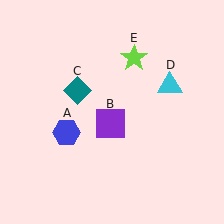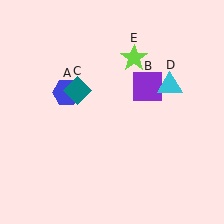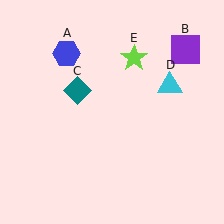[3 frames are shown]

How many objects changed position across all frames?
2 objects changed position: blue hexagon (object A), purple square (object B).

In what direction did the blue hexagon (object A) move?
The blue hexagon (object A) moved up.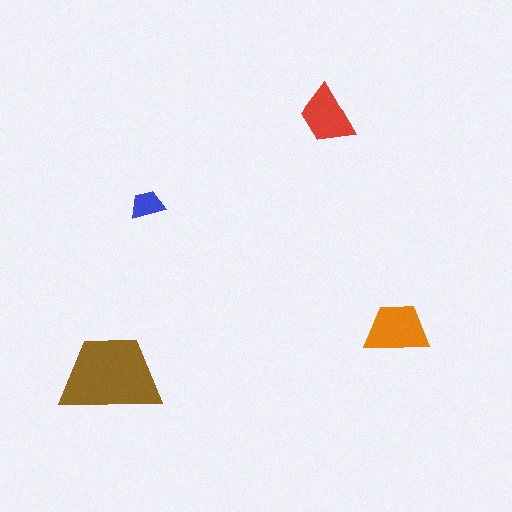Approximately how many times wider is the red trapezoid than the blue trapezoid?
About 1.5 times wider.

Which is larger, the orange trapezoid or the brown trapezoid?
The brown one.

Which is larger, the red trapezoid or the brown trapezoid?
The brown one.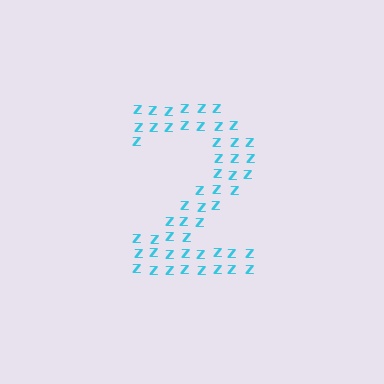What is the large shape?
The large shape is the digit 2.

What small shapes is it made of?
It is made of small letter Z's.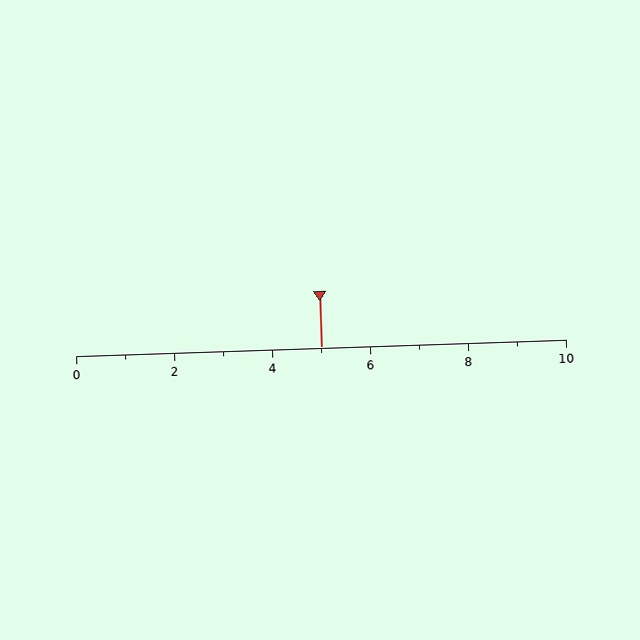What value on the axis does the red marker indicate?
The marker indicates approximately 5.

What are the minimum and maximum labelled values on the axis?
The axis runs from 0 to 10.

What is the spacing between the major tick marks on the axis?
The major ticks are spaced 2 apart.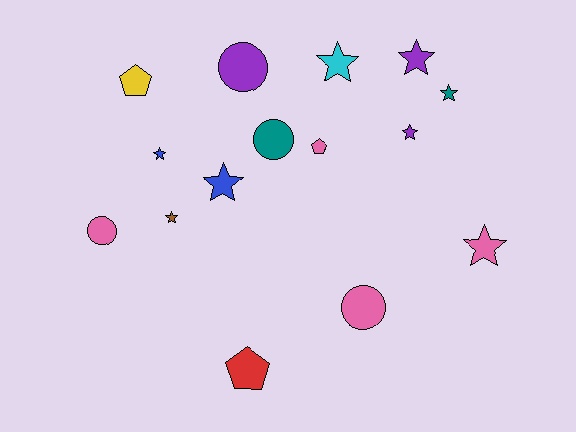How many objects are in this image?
There are 15 objects.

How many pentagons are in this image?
There are 3 pentagons.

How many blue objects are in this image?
There are 2 blue objects.